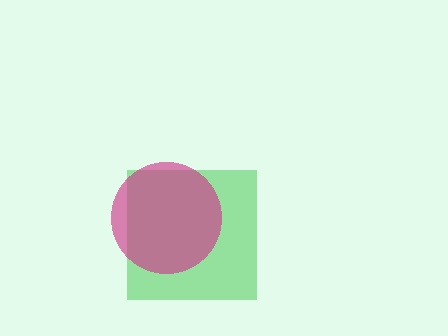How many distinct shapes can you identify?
There are 2 distinct shapes: a green square, a magenta circle.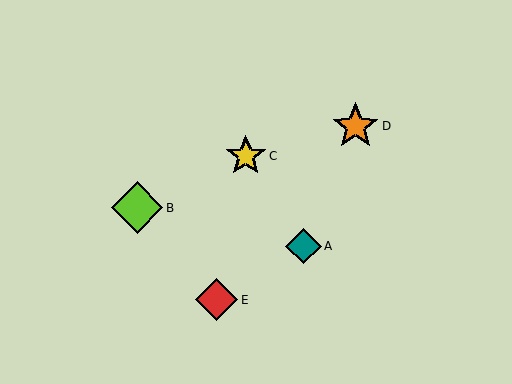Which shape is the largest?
The lime diamond (labeled B) is the largest.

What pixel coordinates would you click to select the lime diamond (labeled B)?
Click at (137, 208) to select the lime diamond B.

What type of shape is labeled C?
Shape C is a yellow star.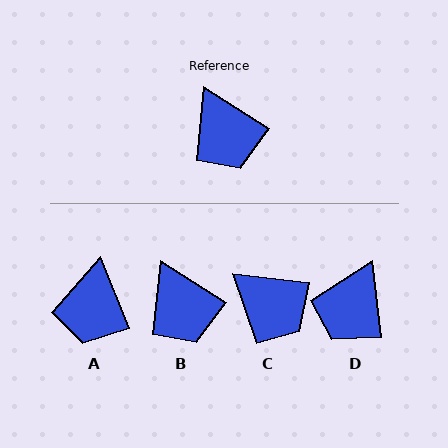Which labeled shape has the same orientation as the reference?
B.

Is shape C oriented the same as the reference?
No, it is off by about 25 degrees.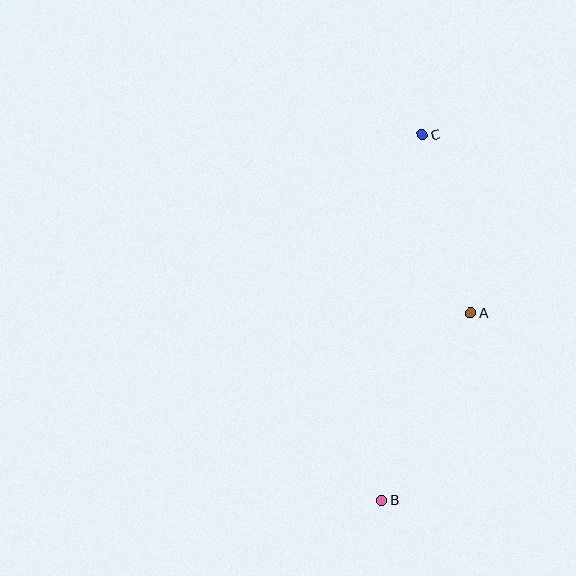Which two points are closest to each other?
Points A and C are closest to each other.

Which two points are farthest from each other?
Points B and C are farthest from each other.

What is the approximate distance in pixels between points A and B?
The distance between A and B is approximately 207 pixels.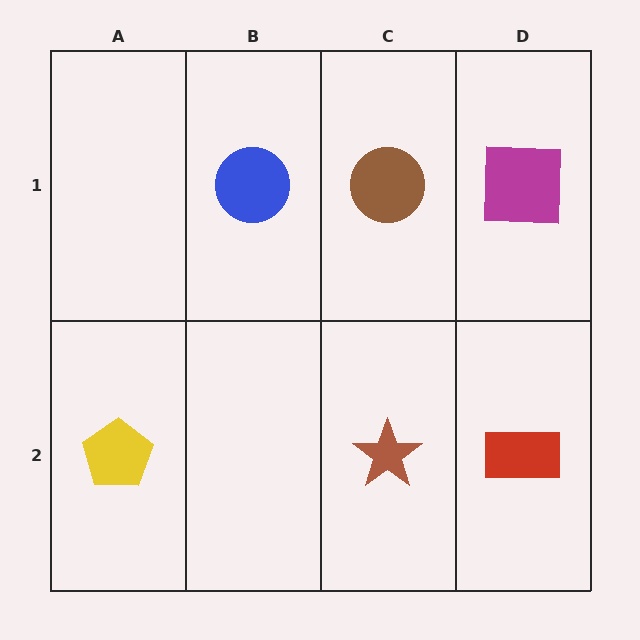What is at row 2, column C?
A brown star.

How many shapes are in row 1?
3 shapes.